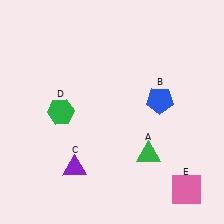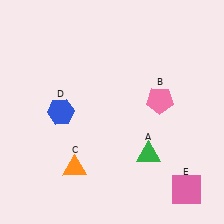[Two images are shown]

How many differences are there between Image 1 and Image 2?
There are 3 differences between the two images.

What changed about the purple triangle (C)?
In Image 1, C is purple. In Image 2, it changed to orange.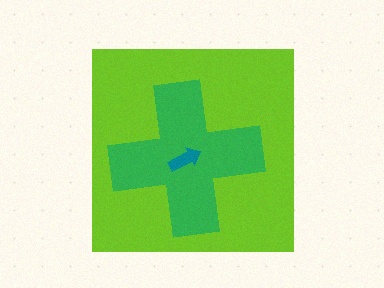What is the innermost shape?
The teal arrow.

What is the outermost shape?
The lime square.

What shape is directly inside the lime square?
The green cross.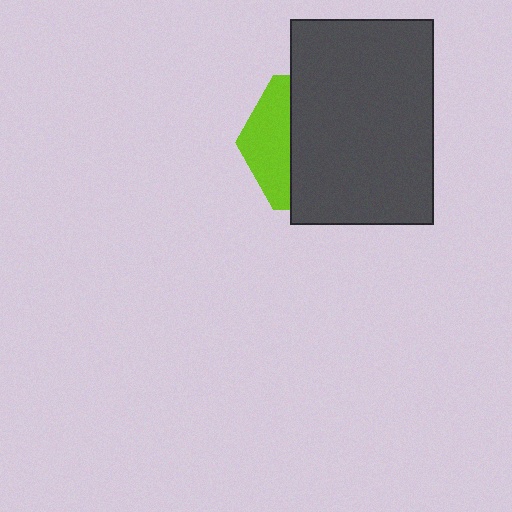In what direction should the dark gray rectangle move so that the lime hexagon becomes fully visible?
The dark gray rectangle should move right. That is the shortest direction to clear the overlap and leave the lime hexagon fully visible.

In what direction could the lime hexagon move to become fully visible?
The lime hexagon could move left. That would shift it out from behind the dark gray rectangle entirely.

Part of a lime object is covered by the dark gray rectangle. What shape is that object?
It is a hexagon.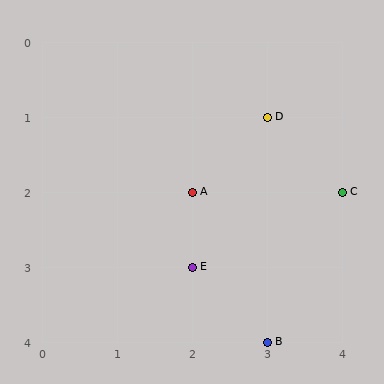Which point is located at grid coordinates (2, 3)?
Point E is at (2, 3).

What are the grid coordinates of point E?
Point E is at grid coordinates (2, 3).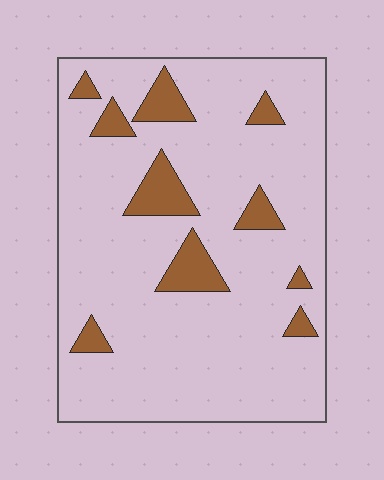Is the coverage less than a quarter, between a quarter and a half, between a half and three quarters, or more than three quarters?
Less than a quarter.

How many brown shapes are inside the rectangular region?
10.